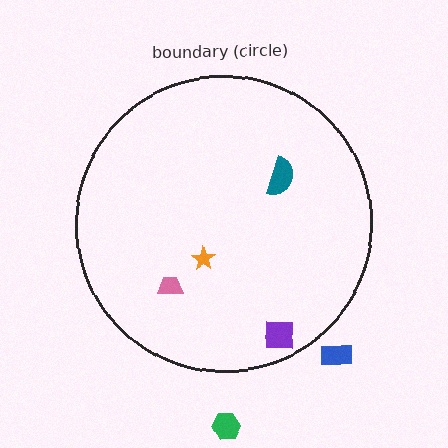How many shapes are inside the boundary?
4 inside, 2 outside.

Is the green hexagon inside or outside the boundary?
Outside.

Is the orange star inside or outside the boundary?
Inside.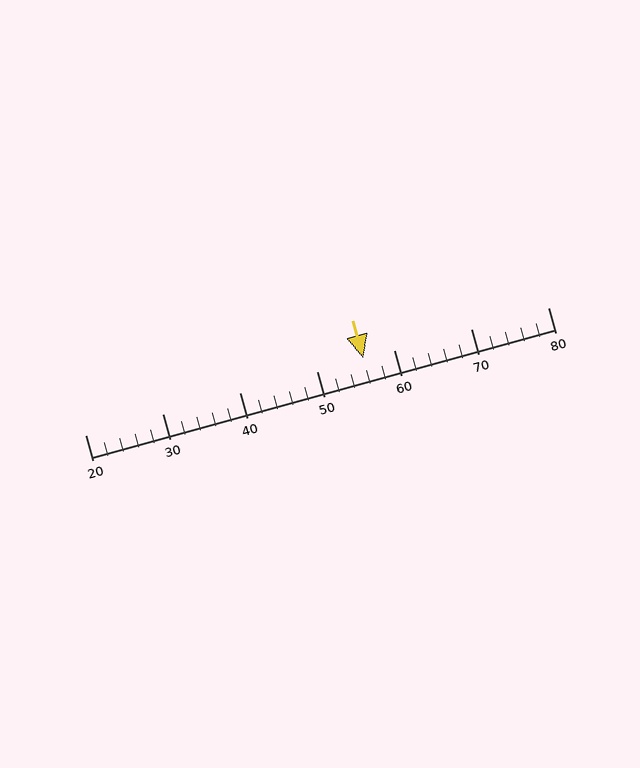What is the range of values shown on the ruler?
The ruler shows values from 20 to 80.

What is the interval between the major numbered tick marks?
The major tick marks are spaced 10 units apart.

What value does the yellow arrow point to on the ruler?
The yellow arrow points to approximately 56.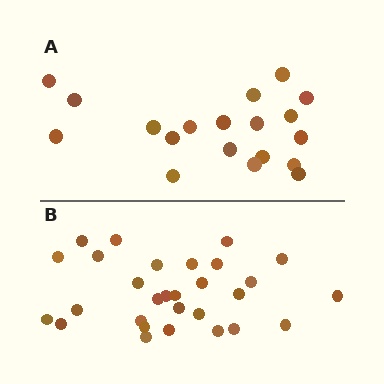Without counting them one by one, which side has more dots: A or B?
Region B (the bottom region) has more dots.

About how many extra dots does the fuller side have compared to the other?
Region B has roughly 10 or so more dots than region A.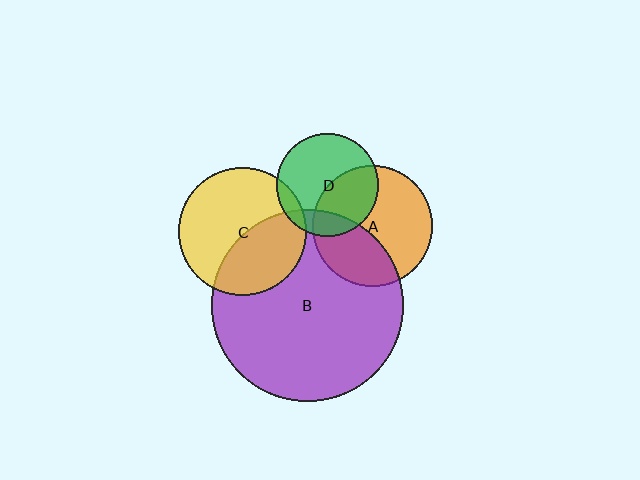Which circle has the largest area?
Circle B (purple).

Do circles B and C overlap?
Yes.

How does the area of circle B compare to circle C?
Approximately 2.3 times.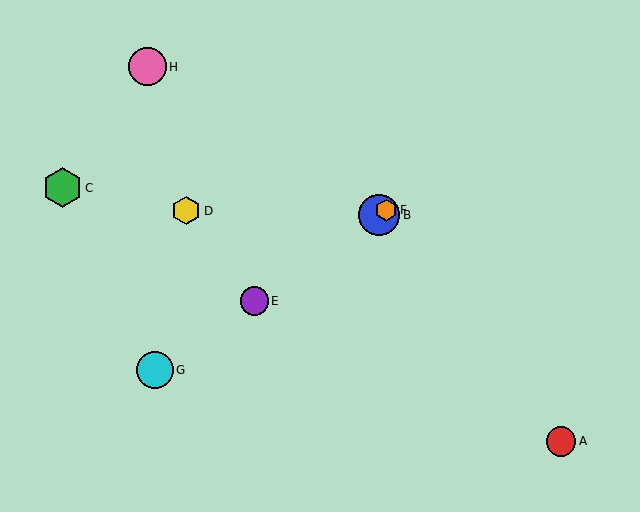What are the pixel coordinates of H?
Object H is at (147, 67).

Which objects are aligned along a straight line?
Objects B, E, F, G are aligned along a straight line.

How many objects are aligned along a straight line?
4 objects (B, E, F, G) are aligned along a straight line.